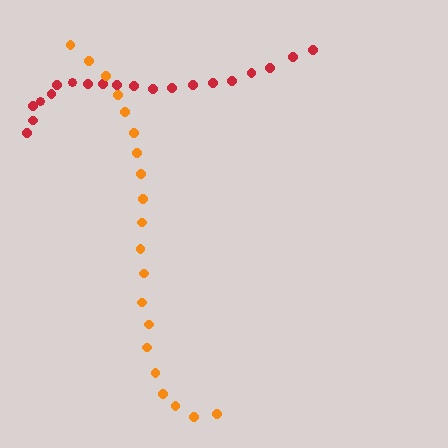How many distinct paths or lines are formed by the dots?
There are 2 distinct paths.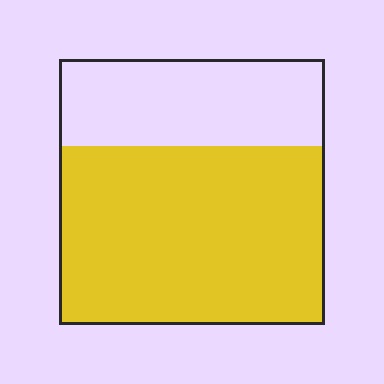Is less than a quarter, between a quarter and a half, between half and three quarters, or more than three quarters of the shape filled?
Between half and three quarters.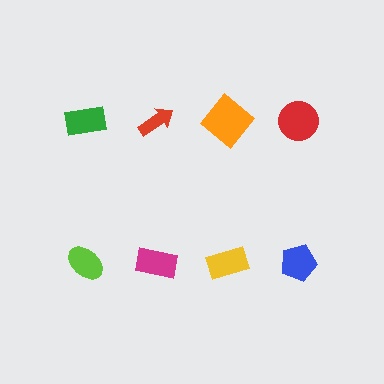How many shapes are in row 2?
4 shapes.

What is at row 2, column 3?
A yellow rectangle.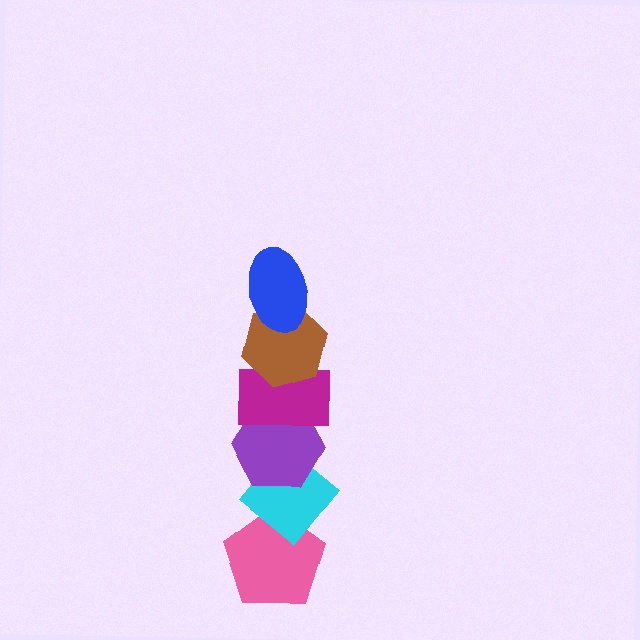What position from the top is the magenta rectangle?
The magenta rectangle is 3rd from the top.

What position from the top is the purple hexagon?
The purple hexagon is 4th from the top.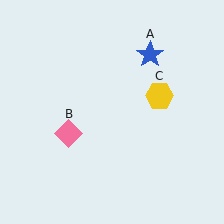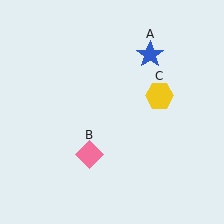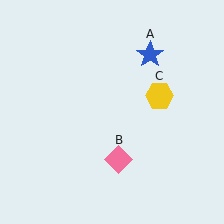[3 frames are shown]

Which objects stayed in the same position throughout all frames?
Blue star (object A) and yellow hexagon (object C) remained stationary.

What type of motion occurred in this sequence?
The pink diamond (object B) rotated counterclockwise around the center of the scene.